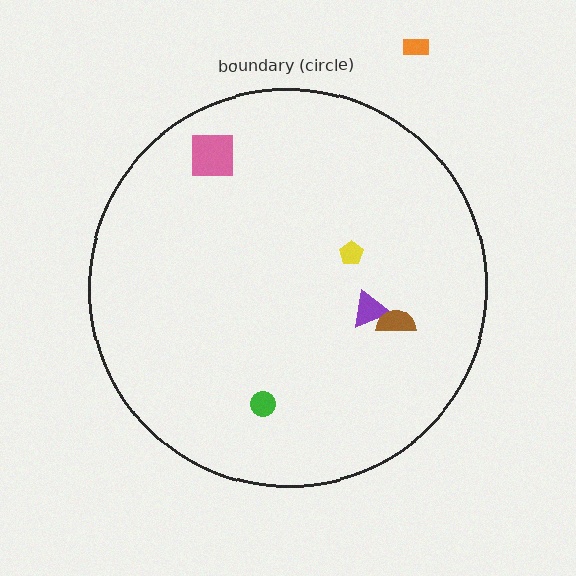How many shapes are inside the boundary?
5 inside, 1 outside.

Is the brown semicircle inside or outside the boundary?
Inside.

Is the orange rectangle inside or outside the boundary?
Outside.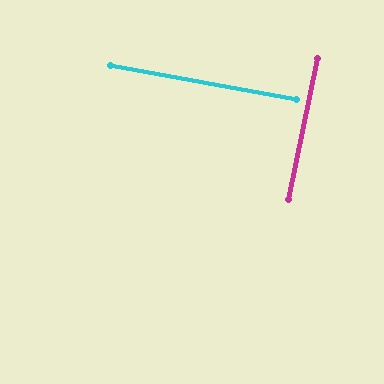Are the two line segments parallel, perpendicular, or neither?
Perpendicular — they meet at approximately 88°.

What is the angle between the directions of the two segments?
Approximately 88 degrees.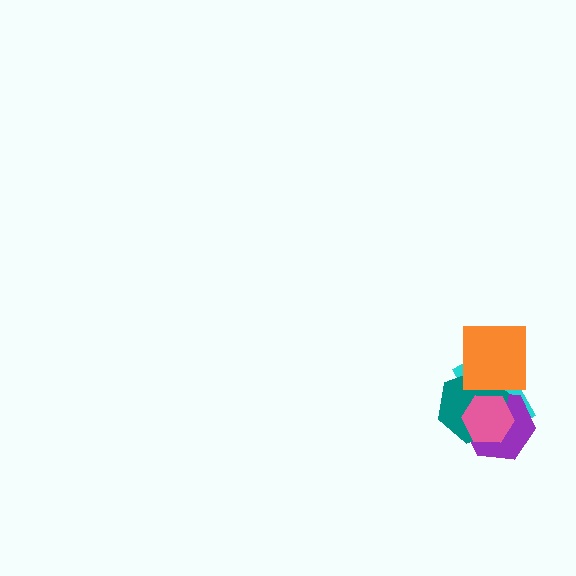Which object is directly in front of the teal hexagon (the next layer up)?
The pink hexagon is directly in front of the teal hexagon.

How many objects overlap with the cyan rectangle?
4 objects overlap with the cyan rectangle.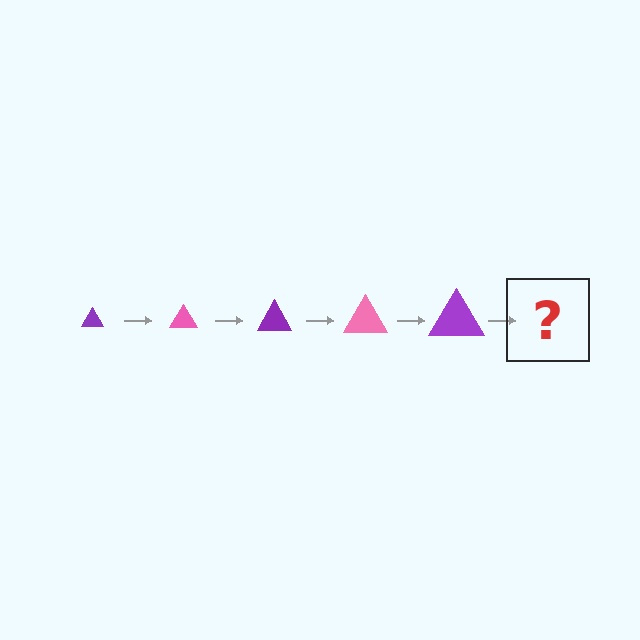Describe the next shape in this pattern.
It should be a pink triangle, larger than the previous one.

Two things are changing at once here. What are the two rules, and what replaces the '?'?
The two rules are that the triangle grows larger each step and the color cycles through purple and pink. The '?' should be a pink triangle, larger than the previous one.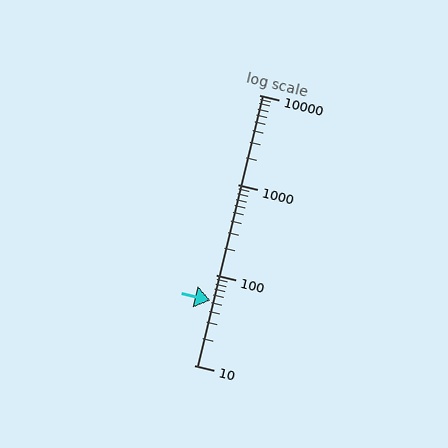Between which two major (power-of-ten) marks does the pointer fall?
The pointer is between 10 and 100.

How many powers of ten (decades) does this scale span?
The scale spans 3 decades, from 10 to 10000.